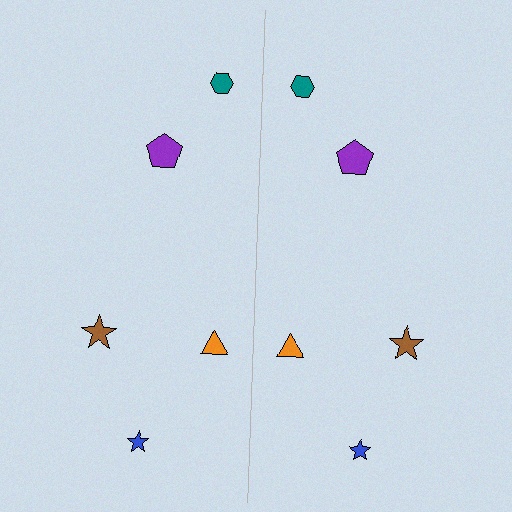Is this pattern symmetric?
Yes, this pattern has bilateral (reflection) symmetry.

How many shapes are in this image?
There are 10 shapes in this image.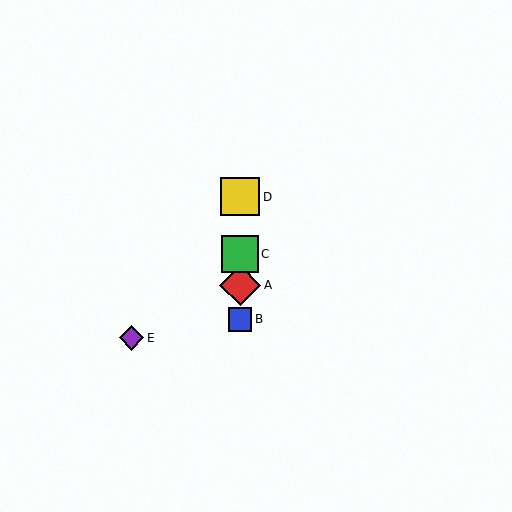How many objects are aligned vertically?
4 objects (A, B, C, D) are aligned vertically.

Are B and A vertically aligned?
Yes, both are at x≈240.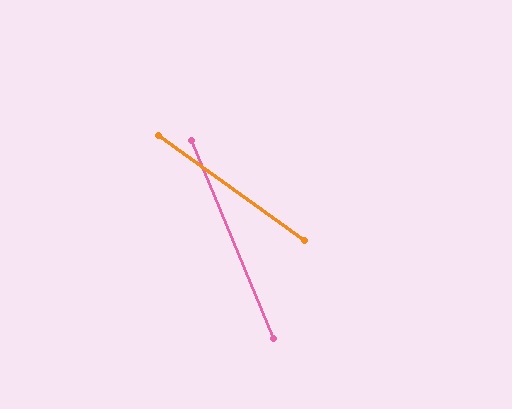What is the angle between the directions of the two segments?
Approximately 32 degrees.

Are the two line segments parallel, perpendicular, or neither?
Neither parallel nor perpendicular — they differ by about 32°.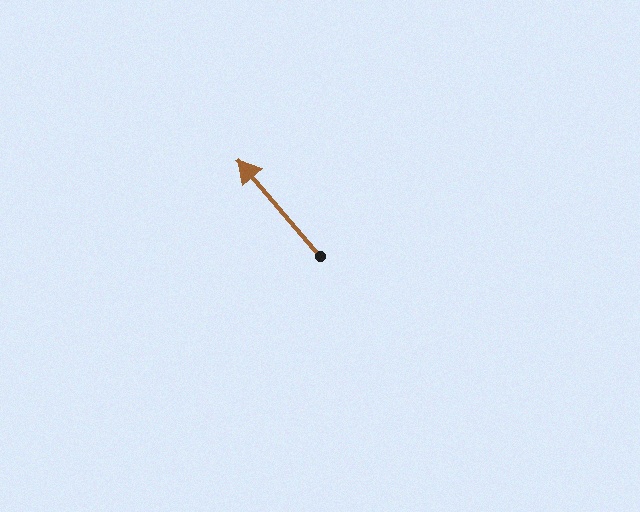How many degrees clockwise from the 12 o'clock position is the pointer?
Approximately 319 degrees.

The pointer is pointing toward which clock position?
Roughly 11 o'clock.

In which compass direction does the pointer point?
Northwest.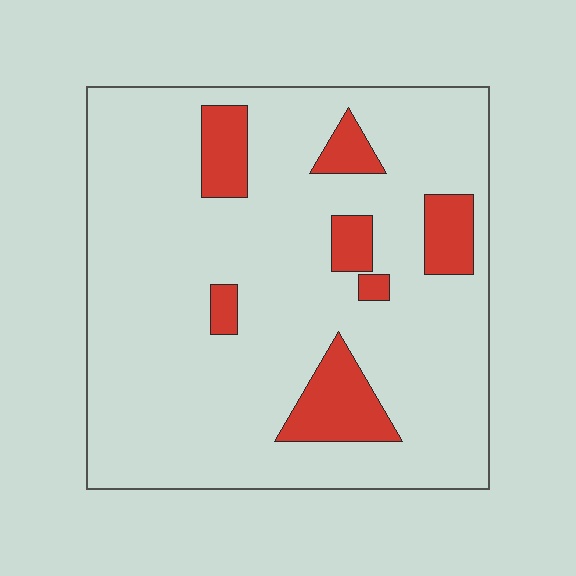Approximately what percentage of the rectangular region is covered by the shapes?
Approximately 15%.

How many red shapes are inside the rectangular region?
7.